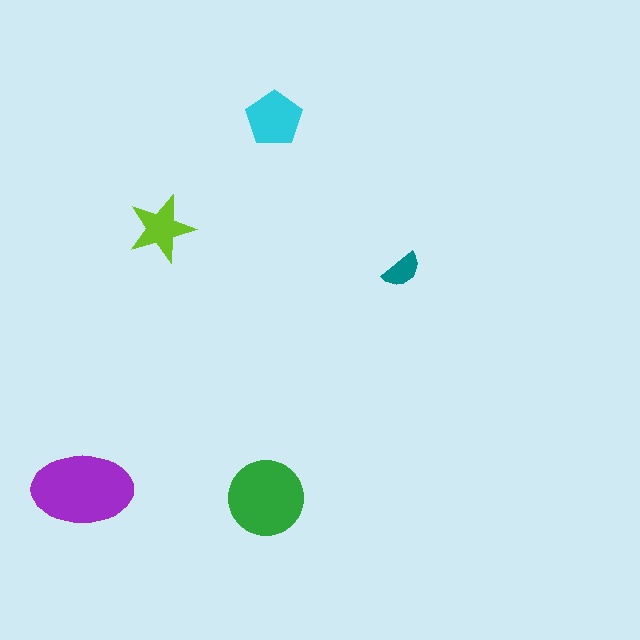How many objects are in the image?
There are 5 objects in the image.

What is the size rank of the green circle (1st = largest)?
2nd.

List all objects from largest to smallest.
The purple ellipse, the green circle, the cyan pentagon, the lime star, the teal semicircle.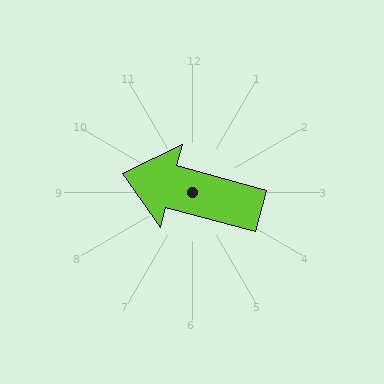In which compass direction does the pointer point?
West.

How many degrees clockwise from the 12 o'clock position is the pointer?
Approximately 285 degrees.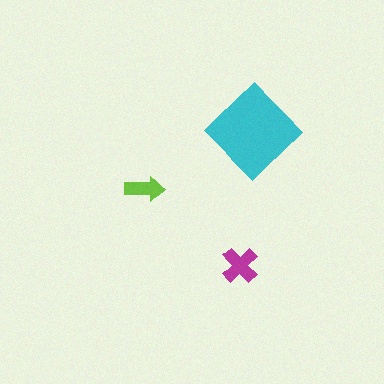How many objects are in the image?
There are 3 objects in the image.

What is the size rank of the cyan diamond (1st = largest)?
1st.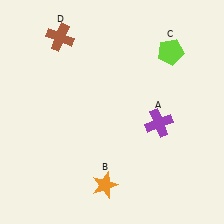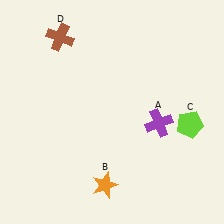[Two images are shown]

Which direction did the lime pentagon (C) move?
The lime pentagon (C) moved down.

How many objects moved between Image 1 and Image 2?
1 object moved between the two images.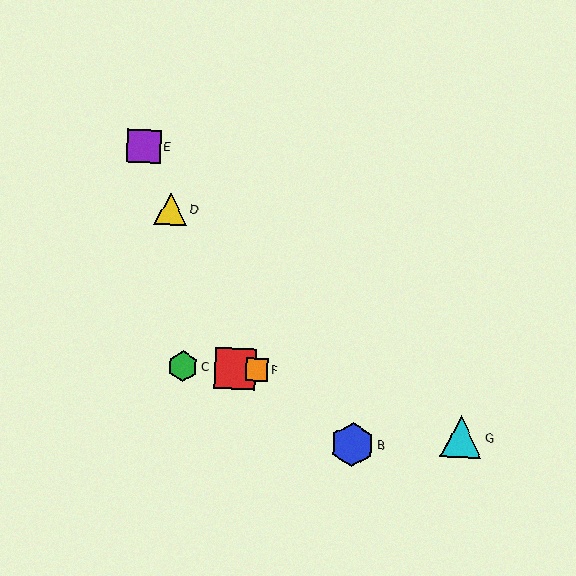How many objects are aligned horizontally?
3 objects (A, C, F) are aligned horizontally.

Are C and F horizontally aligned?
Yes, both are at y≈366.